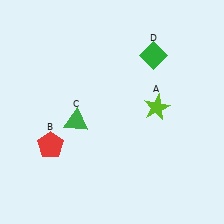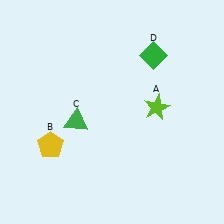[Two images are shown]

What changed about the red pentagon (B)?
In Image 1, B is red. In Image 2, it changed to yellow.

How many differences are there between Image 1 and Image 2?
There is 1 difference between the two images.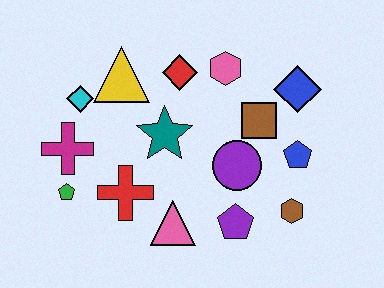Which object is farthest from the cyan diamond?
The brown hexagon is farthest from the cyan diamond.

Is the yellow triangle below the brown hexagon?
No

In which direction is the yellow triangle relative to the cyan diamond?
The yellow triangle is to the right of the cyan diamond.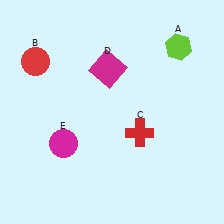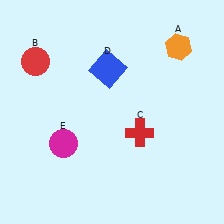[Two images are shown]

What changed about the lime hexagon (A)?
In Image 1, A is lime. In Image 2, it changed to orange.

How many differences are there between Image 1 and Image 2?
There are 2 differences between the two images.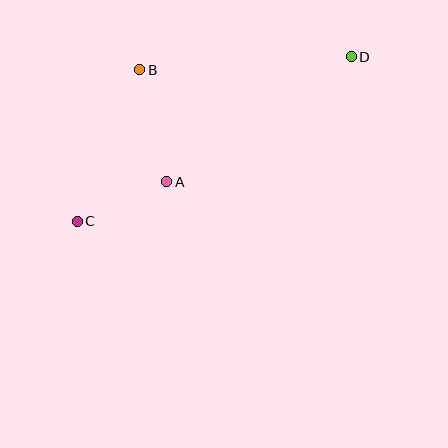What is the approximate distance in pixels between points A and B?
The distance between A and B is approximately 115 pixels.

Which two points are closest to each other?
Points A and C are closest to each other.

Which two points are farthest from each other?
Points C and D are farthest from each other.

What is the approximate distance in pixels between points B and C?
The distance between B and C is approximately 164 pixels.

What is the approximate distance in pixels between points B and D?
The distance between B and D is approximately 212 pixels.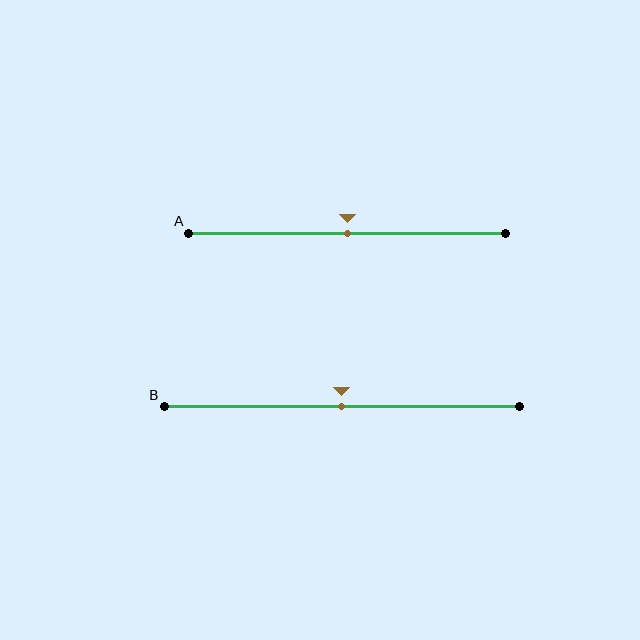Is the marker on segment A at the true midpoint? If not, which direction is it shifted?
Yes, the marker on segment A is at the true midpoint.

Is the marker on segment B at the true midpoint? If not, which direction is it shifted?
Yes, the marker on segment B is at the true midpoint.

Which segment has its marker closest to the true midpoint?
Segment A has its marker closest to the true midpoint.